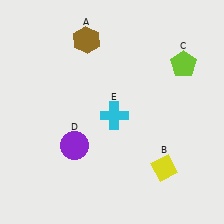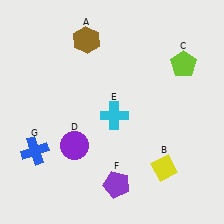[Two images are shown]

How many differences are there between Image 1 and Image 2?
There are 2 differences between the two images.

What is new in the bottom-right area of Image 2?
A purple pentagon (F) was added in the bottom-right area of Image 2.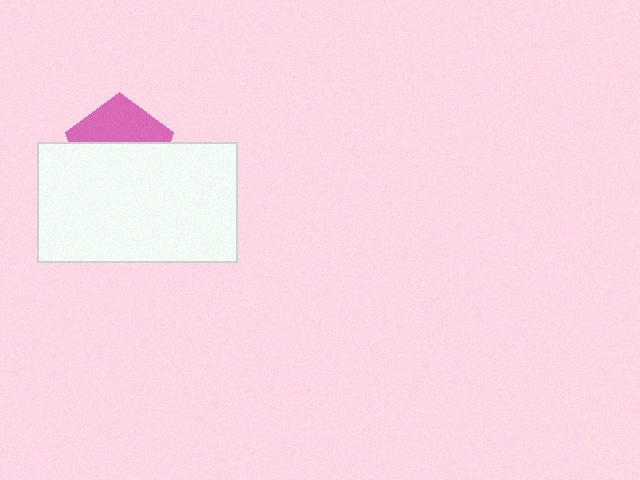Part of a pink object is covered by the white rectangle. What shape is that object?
It is a pentagon.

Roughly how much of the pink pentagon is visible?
A small part of it is visible (roughly 41%).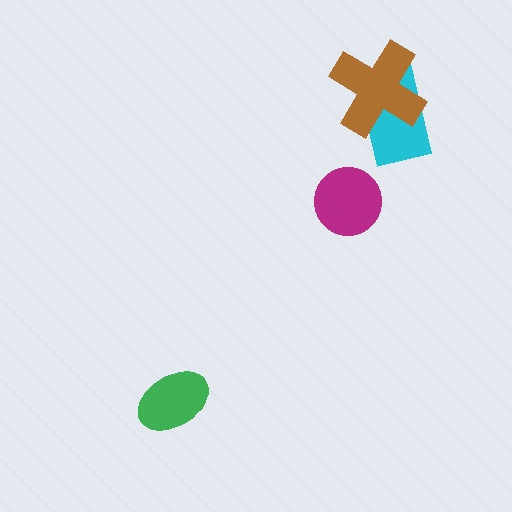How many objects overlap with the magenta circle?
0 objects overlap with the magenta circle.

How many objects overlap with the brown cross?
1 object overlaps with the brown cross.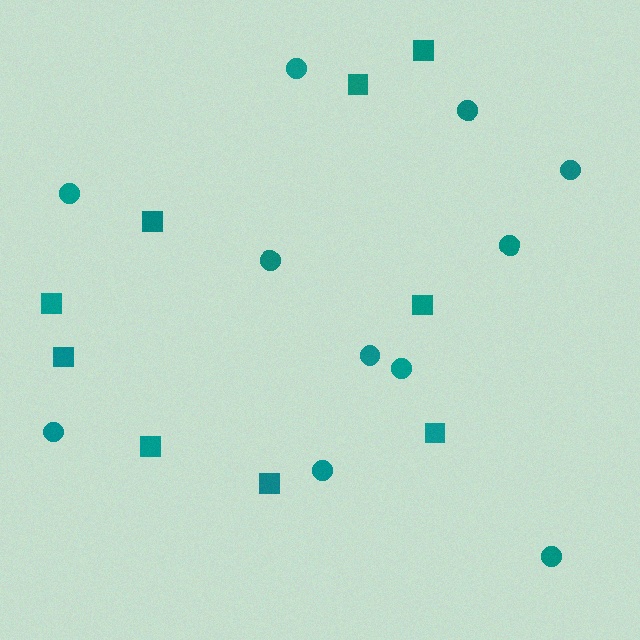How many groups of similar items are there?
There are 2 groups: one group of squares (9) and one group of circles (11).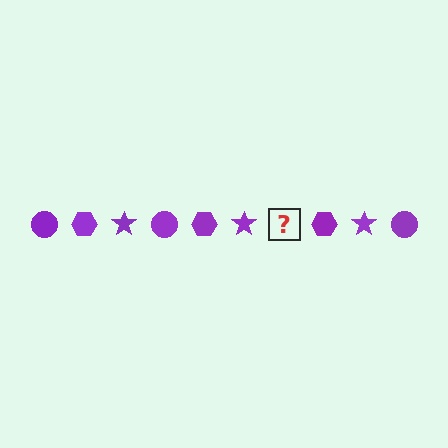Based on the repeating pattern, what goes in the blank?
The blank should be a purple circle.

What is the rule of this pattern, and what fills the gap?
The rule is that the pattern cycles through circle, hexagon, star shapes in purple. The gap should be filled with a purple circle.